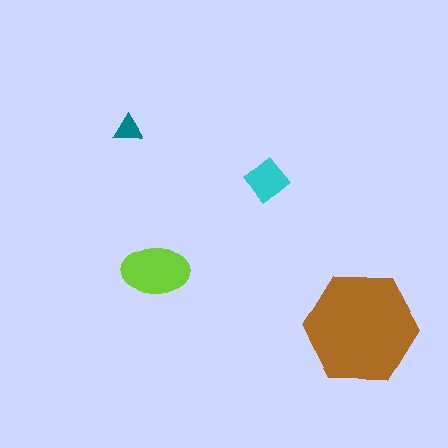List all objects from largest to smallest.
The brown hexagon, the lime ellipse, the cyan diamond, the teal triangle.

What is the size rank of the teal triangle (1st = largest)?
4th.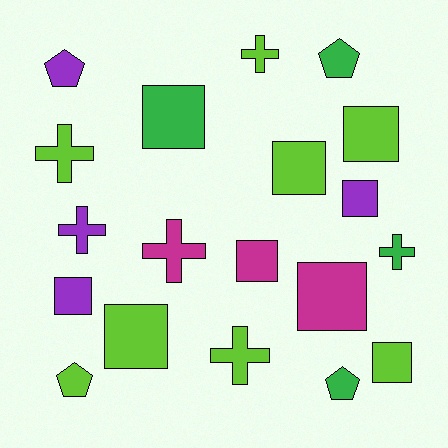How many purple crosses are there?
There is 1 purple cross.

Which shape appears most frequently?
Square, with 9 objects.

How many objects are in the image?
There are 19 objects.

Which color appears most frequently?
Lime, with 8 objects.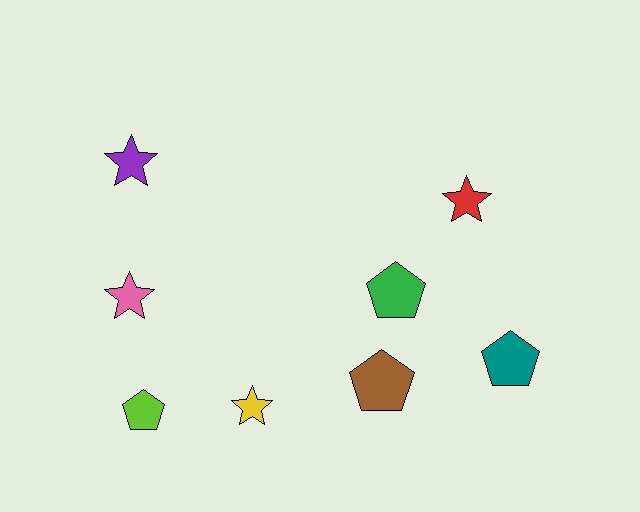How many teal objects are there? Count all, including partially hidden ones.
There is 1 teal object.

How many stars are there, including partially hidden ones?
There are 4 stars.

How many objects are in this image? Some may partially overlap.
There are 8 objects.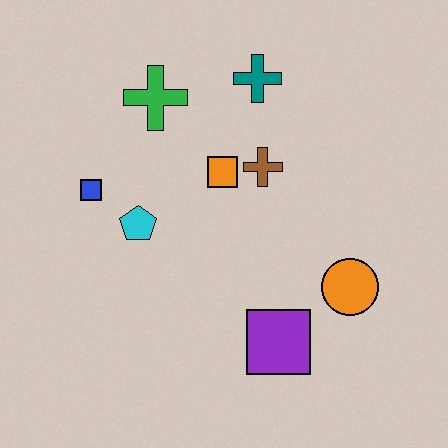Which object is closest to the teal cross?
The brown cross is closest to the teal cross.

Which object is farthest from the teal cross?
The purple square is farthest from the teal cross.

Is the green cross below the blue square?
No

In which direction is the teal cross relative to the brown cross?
The teal cross is above the brown cross.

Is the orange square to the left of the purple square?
Yes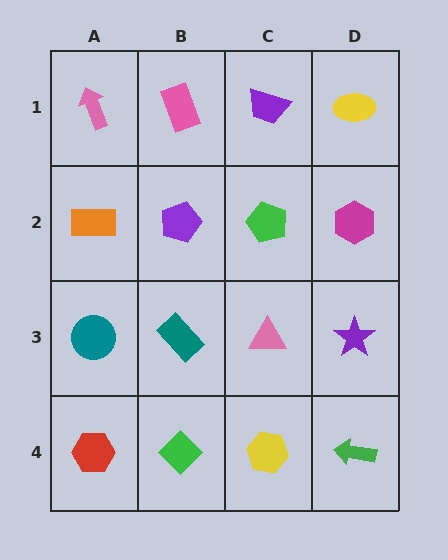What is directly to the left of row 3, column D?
A pink triangle.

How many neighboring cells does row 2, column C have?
4.